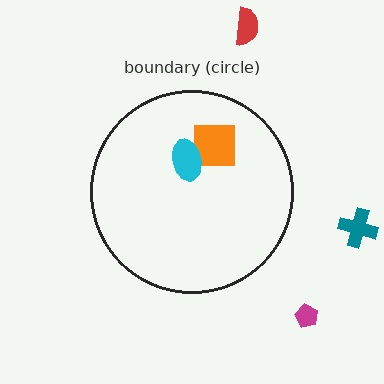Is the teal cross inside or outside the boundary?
Outside.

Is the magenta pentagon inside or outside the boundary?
Outside.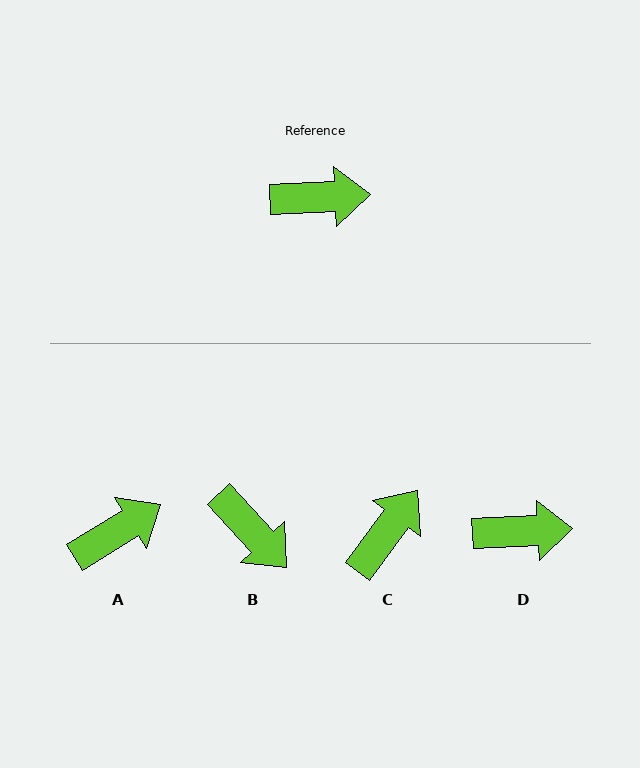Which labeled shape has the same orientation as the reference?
D.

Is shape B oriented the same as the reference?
No, it is off by about 50 degrees.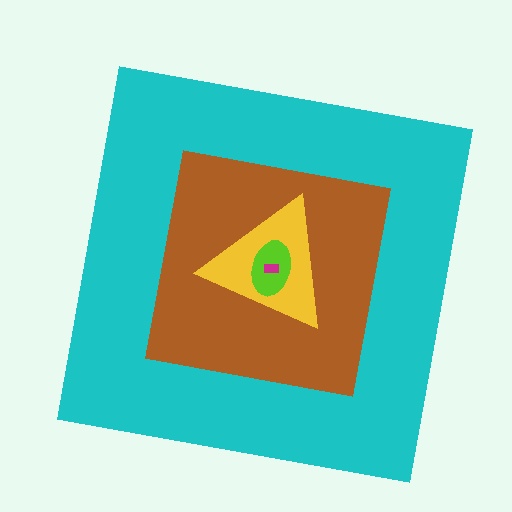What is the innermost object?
The magenta rectangle.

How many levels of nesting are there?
5.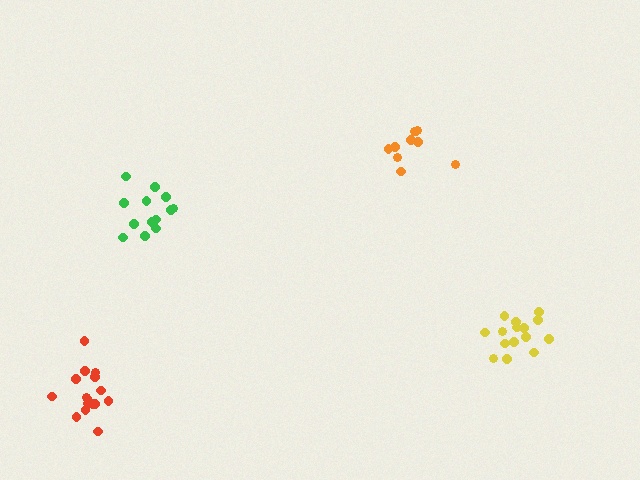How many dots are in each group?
Group 1: 16 dots, Group 2: 16 dots, Group 3: 14 dots, Group 4: 10 dots (56 total).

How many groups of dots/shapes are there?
There are 4 groups.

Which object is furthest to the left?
The red cluster is leftmost.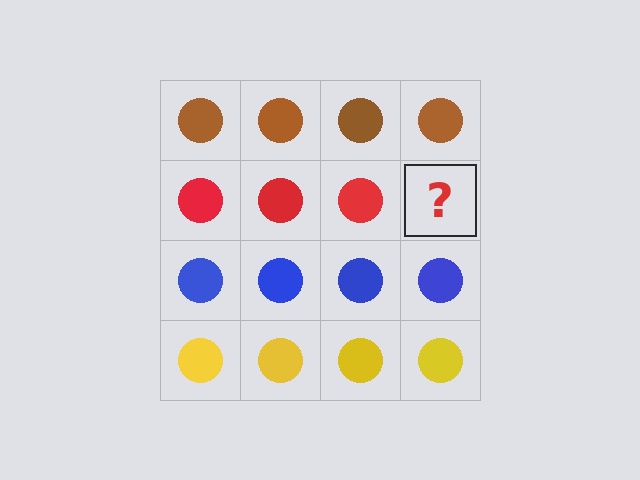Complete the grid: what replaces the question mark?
The question mark should be replaced with a red circle.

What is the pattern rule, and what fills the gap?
The rule is that each row has a consistent color. The gap should be filled with a red circle.